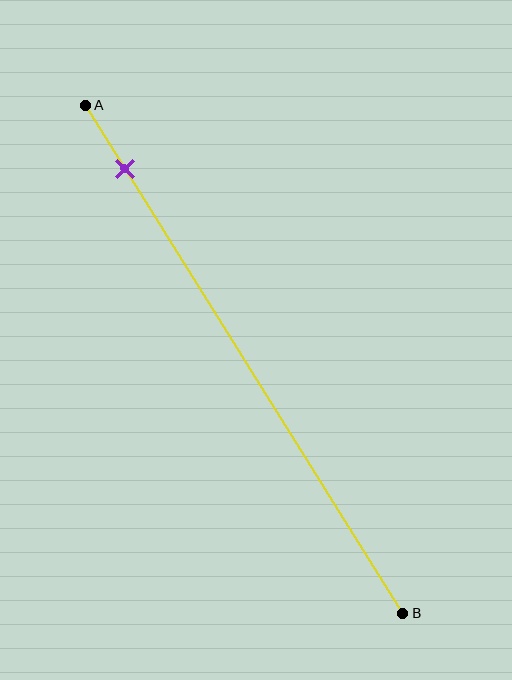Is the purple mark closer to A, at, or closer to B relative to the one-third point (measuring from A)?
The purple mark is closer to point A than the one-third point of segment AB.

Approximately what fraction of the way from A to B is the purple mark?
The purple mark is approximately 15% of the way from A to B.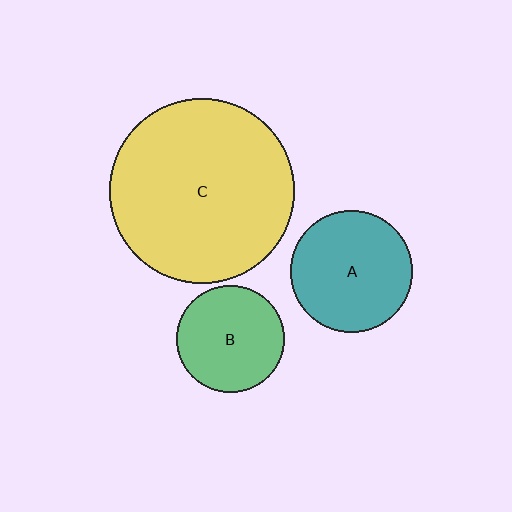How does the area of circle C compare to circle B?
Approximately 3.0 times.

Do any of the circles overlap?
No, none of the circles overlap.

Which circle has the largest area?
Circle C (yellow).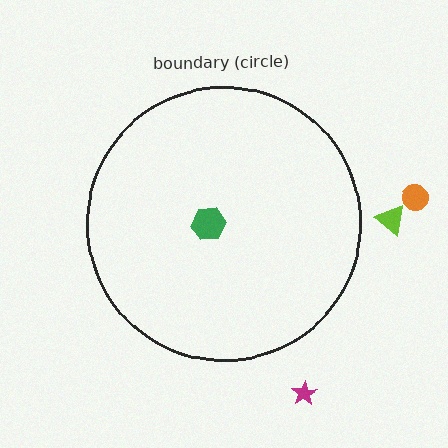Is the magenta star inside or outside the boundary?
Outside.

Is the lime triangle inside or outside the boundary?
Outside.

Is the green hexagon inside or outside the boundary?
Inside.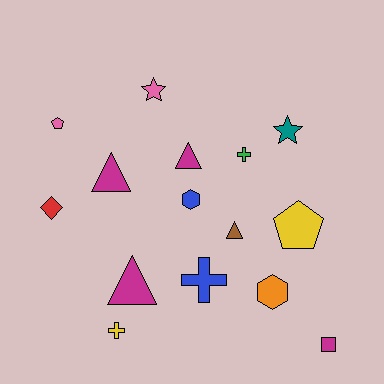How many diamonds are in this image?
There is 1 diamond.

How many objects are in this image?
There are 15 objects.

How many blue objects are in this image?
There are 2 blue objects.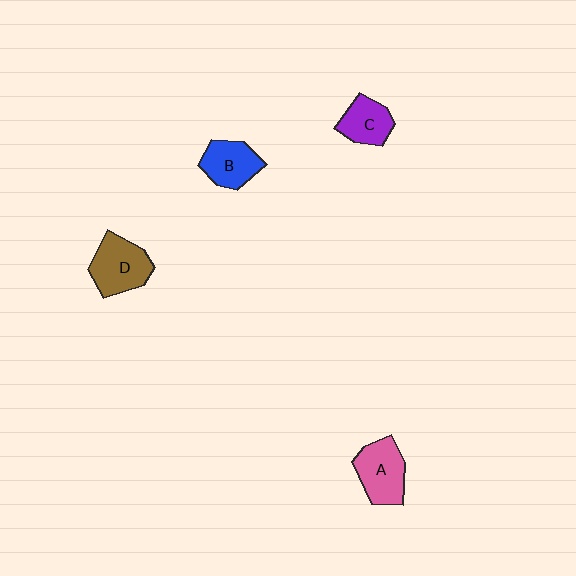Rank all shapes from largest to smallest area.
From largest to smallest: D (brown), A (pink), B (blue), C (purple).